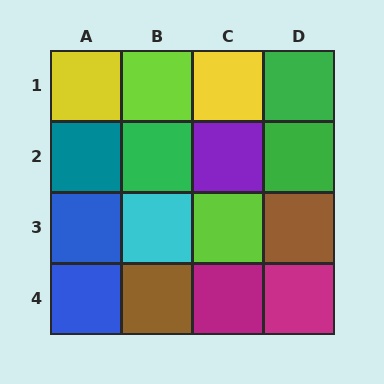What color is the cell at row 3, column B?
Cyan.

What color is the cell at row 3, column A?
Blue.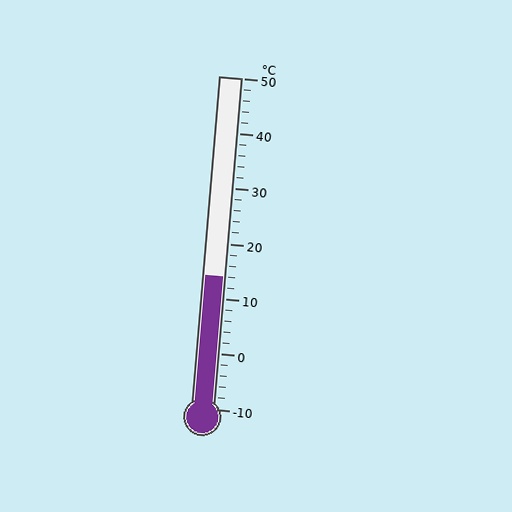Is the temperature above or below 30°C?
The temperature is below 30°C.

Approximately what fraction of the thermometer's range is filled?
The thermometer is filled to approximately 40% of its range.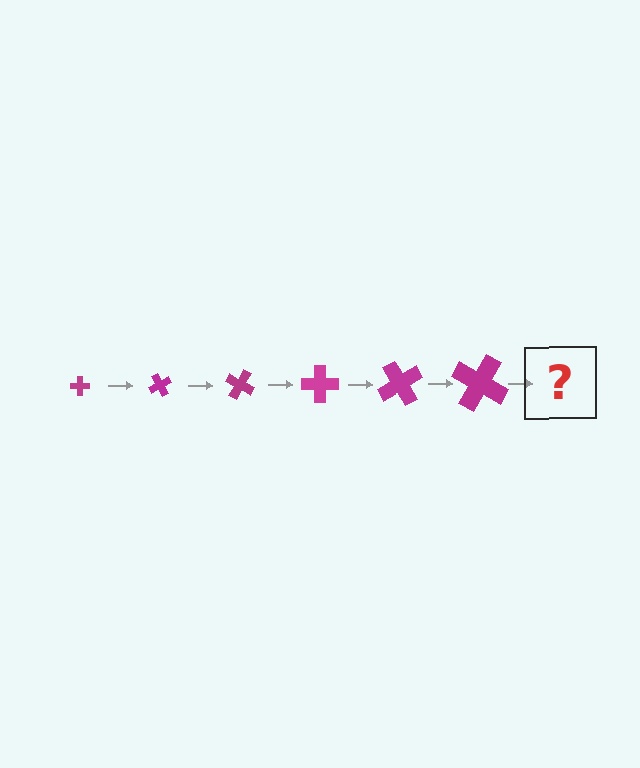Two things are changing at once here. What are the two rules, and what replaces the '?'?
The two rules are that the cross grows larger each step and it rotates 60 degrees each step. The '?' should be a cross, larger than the previous one and rotated 360 degrees from the start.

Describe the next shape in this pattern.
It should be a cross, larger than the previous one and rotated 360 degrees from the start.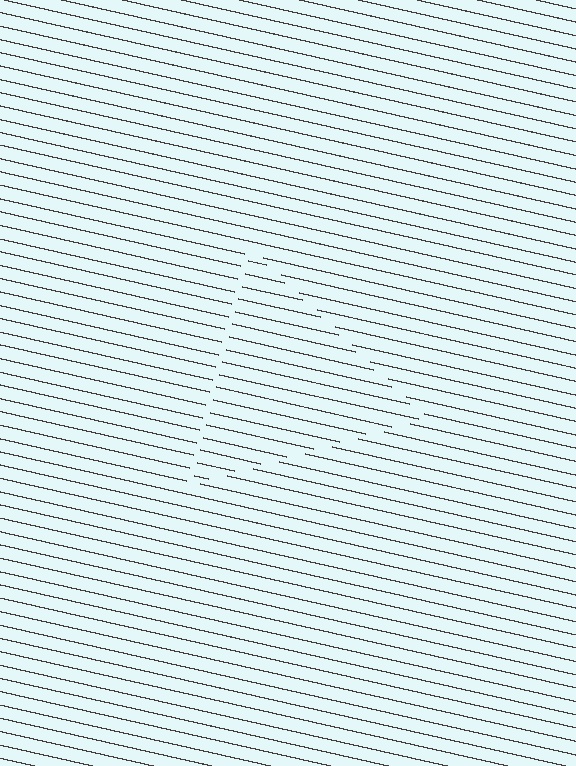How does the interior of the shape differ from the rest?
The interior of the shape contains the same grating, shifted by half a period — the contour is defined by the phase discontinuity where line-ends from the inner and outer gratings abut.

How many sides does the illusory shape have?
3 sides — the line-ends trace a triangle.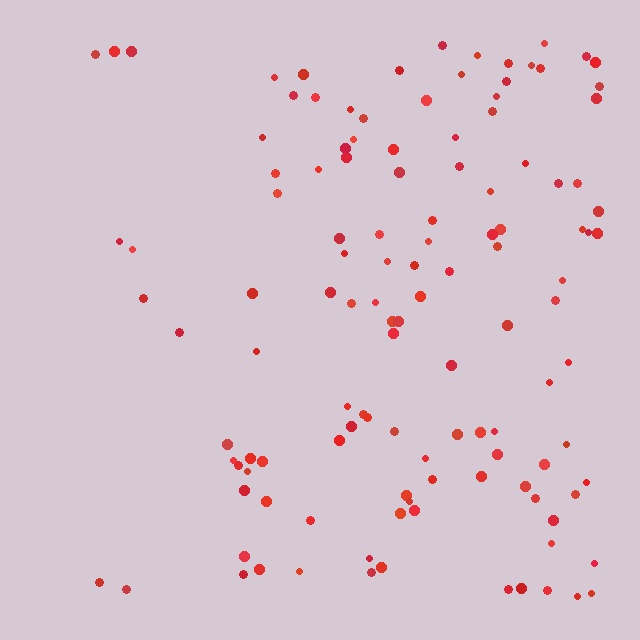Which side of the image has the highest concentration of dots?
The right.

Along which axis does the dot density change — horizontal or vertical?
Horizontal.